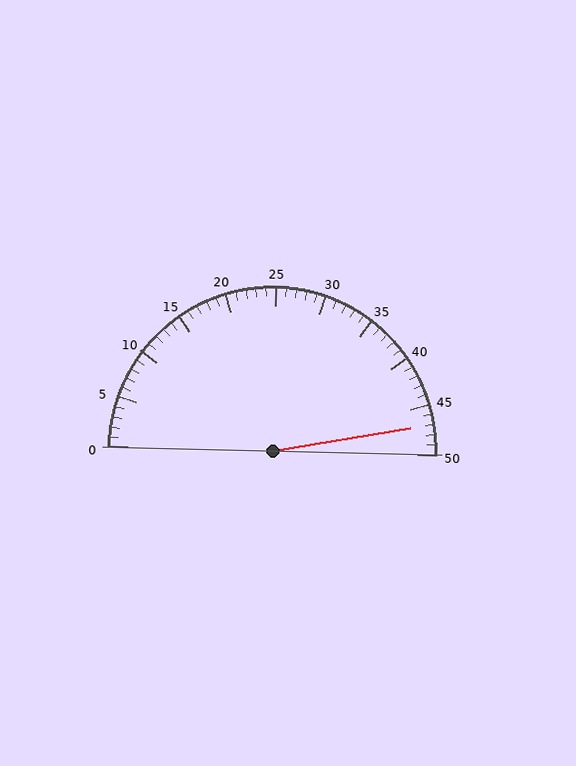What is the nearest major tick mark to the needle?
The nearest major tick mark is 45.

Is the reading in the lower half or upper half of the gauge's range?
The reading is in the upper half of the range (0 to 50).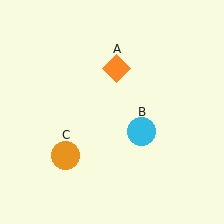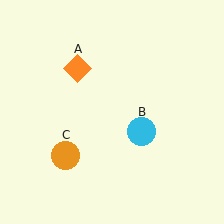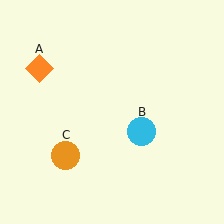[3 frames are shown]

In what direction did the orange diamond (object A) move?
The orange diamond (object A) moved left.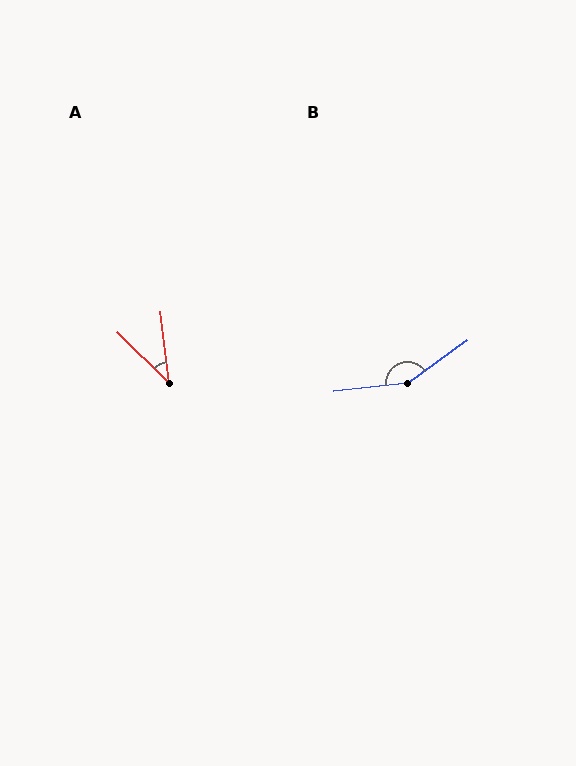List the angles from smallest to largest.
A (39°), B (151°).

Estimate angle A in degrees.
Approximately 39 degrees.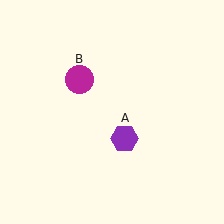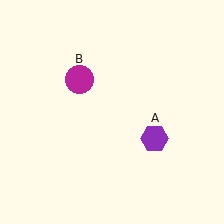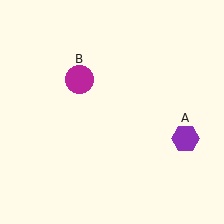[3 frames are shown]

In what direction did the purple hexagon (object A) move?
The purple hexagon (object A) moved right.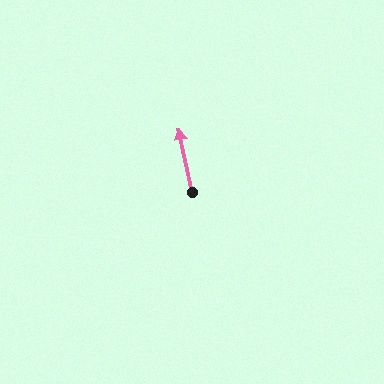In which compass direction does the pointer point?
North.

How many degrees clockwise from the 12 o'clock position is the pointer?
Approximately 348 degrees.